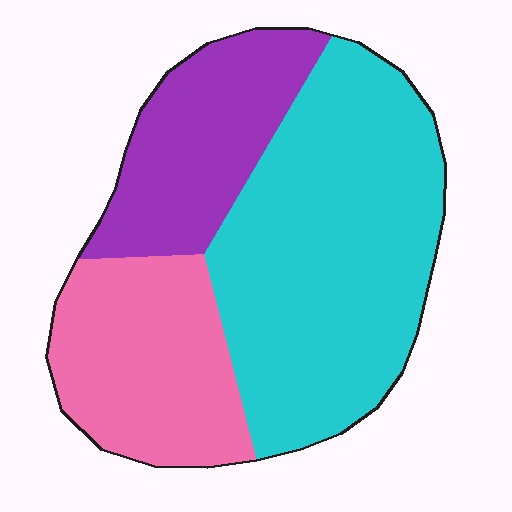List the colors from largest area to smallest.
From largest to smallest: cyan, pink, purple.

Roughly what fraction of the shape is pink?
Pink takes up about one quarter (1/4) of the shape.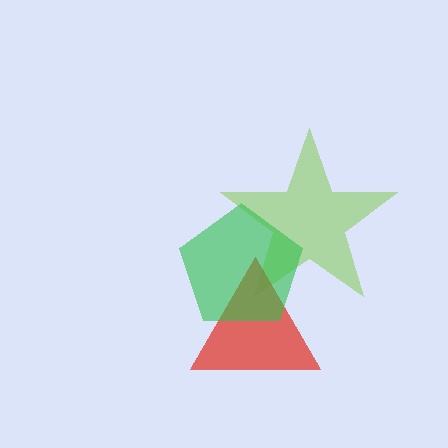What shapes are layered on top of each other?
The layered shapes are: a lime star, a red triangle, a green pentagon.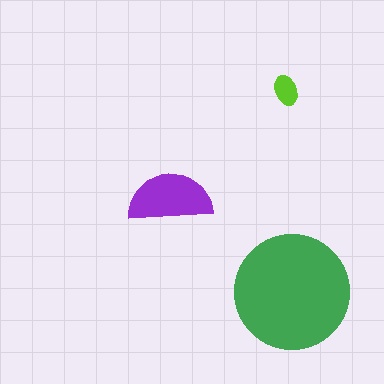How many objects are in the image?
There are 3 objects in the image.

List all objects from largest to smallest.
The green circle, the purple semicircle, the lime ellipse.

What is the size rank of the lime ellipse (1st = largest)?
3rd.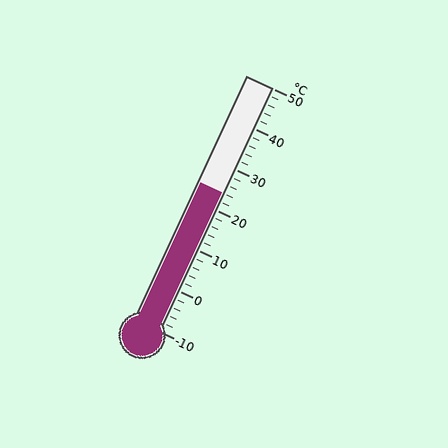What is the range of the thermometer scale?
The thermometer scale ranges from -10°C to 50°C.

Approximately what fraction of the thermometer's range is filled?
The thermometer is filled to approximately 55% of its range.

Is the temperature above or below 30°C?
The temperature is below 30°C.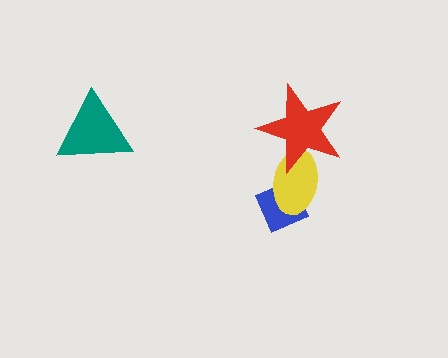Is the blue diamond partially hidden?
Yes, it is partially covered by another shape.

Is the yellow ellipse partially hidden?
Yes, it is partially covered by another shape.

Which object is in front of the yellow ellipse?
The red star is in front of the yellow ellipse.